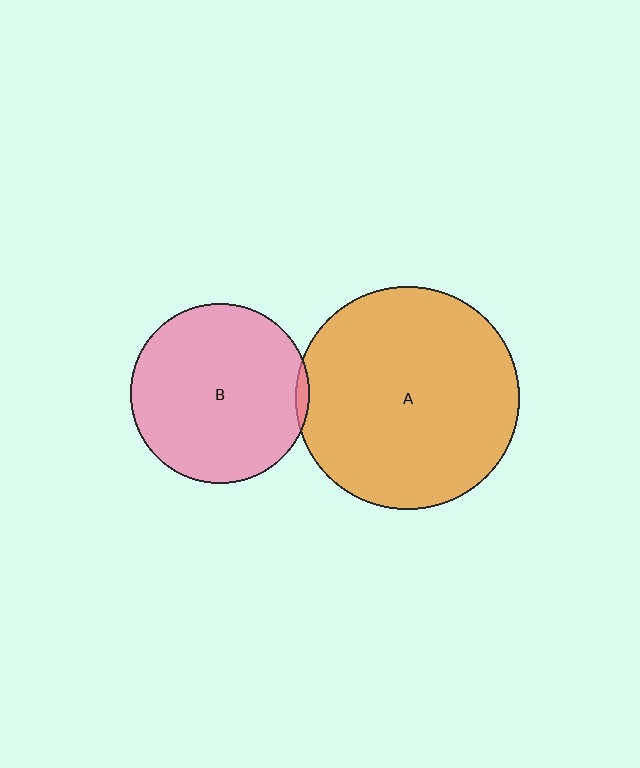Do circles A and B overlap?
Yes.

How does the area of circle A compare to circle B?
Approximately 1.5 times.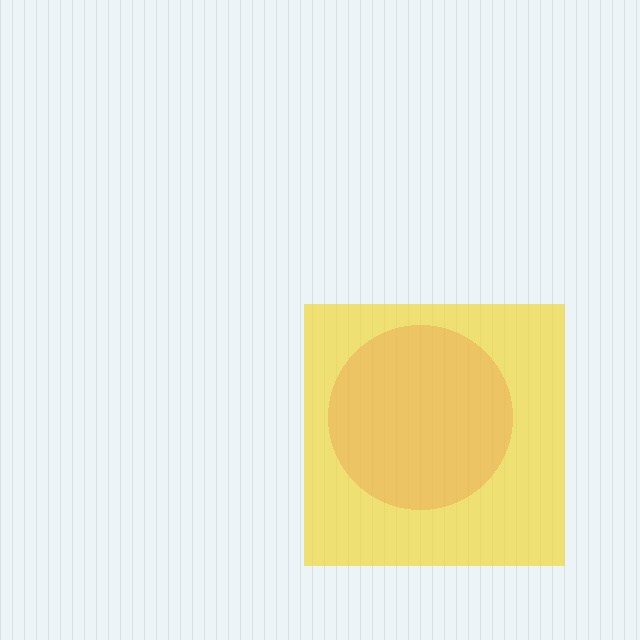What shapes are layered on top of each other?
The layered shapes are: a magenta circle, a yellow square.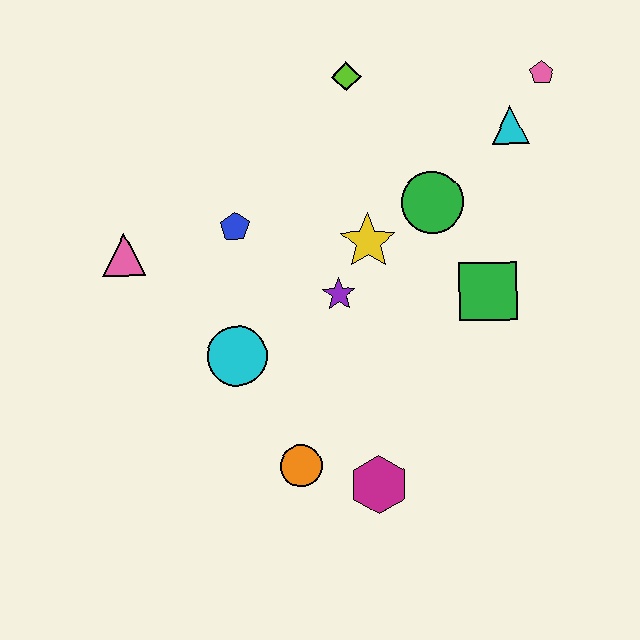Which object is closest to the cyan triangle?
The pink pentagon is closest to the cyan triangle.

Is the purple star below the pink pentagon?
Yes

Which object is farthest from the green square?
The pink triangle is farthest from the green square.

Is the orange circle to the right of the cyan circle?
Yes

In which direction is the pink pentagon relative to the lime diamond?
The pink pentagon is to the right of the lime diamond.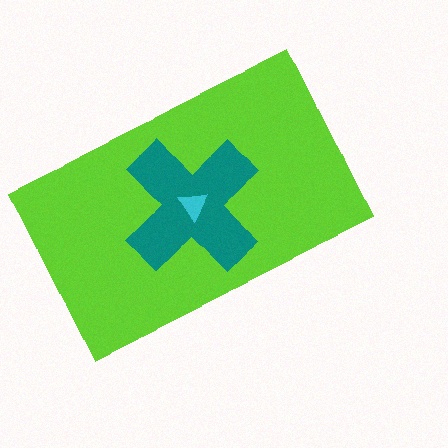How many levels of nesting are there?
3.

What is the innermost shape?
The cyan triangle.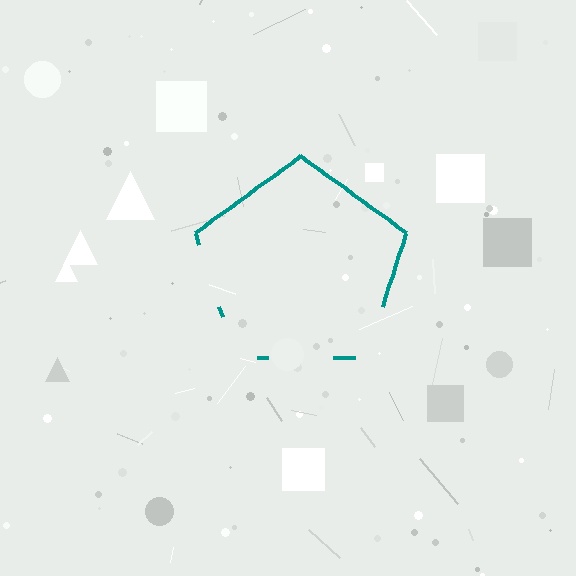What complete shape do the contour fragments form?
The contour fragments form a pentagon.